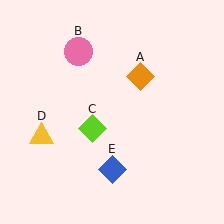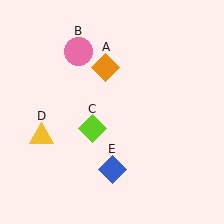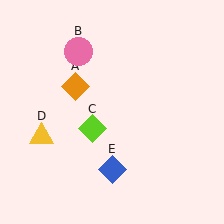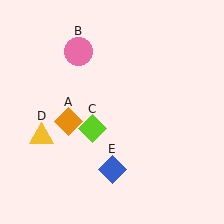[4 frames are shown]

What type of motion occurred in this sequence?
The orange diamond (object A) rotated counterclockwise around the center of the scene.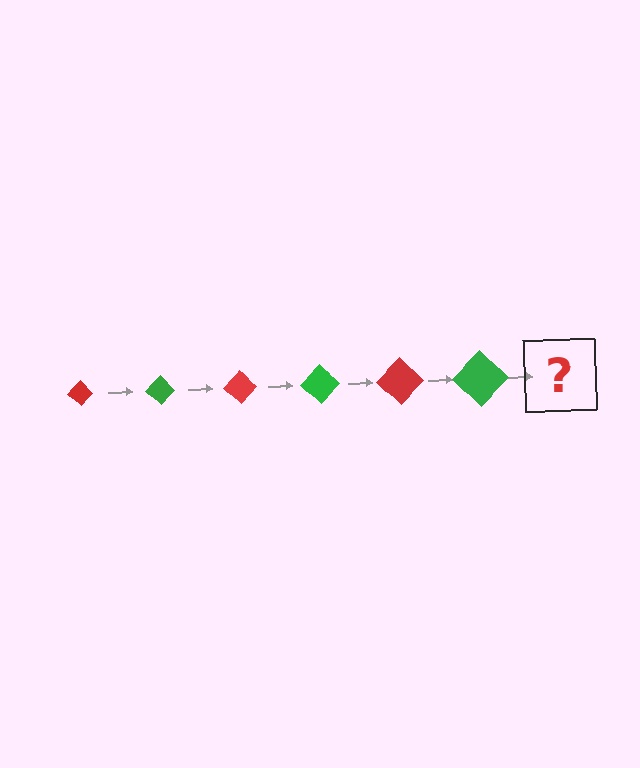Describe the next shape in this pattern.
It should be a red diamond, larger than the previous one.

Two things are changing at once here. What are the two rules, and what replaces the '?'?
The two rules are that the diamond grows larger each step and the color cycles through red and green. The '?' should be a red diamond, larger than the previous one.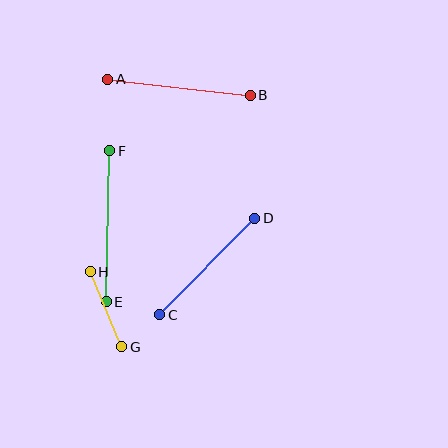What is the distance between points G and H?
The distance is approximately 81 pixels.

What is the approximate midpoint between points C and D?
The midpoint is at approximately (207, 267) pixels.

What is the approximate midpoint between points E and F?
The midpoint is at approximately (108, 226) pixels.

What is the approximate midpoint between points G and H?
The midpoint is at approximately (106, 309) pixels.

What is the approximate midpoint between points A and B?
The midpoint is at approximately (179, 87) pixels.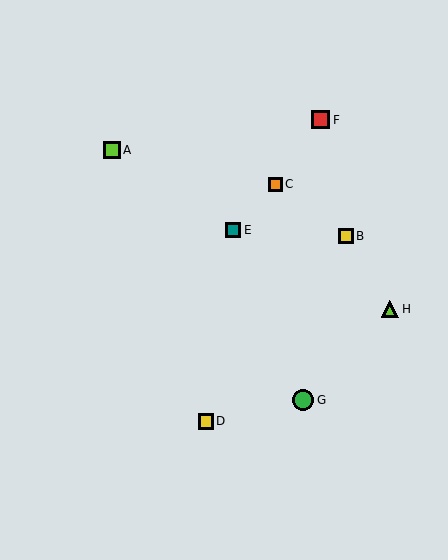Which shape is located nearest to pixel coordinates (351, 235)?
The yellow square (labeled B) at (346, 236) is nearest to that location.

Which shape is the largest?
The green circle (labeled G) is the largest.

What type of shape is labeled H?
Shape H is a lime triangle.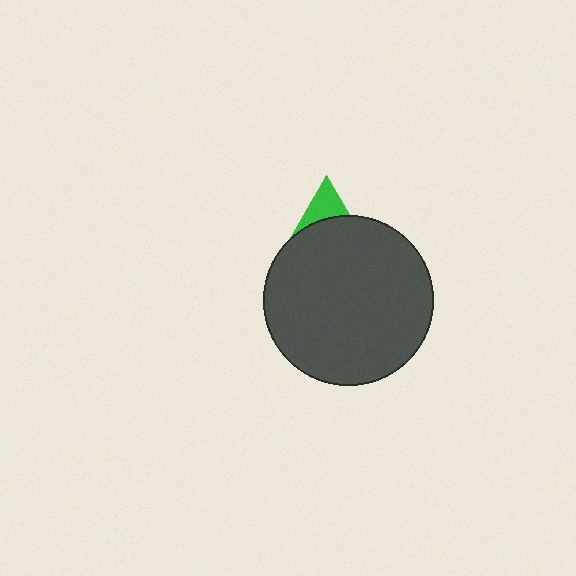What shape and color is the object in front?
The object in front is a dark gray circle.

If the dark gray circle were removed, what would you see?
You would see the complete green triangle.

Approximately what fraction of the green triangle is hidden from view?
Roughly 68% of the green triangle is hidden behind the dark gray circle.